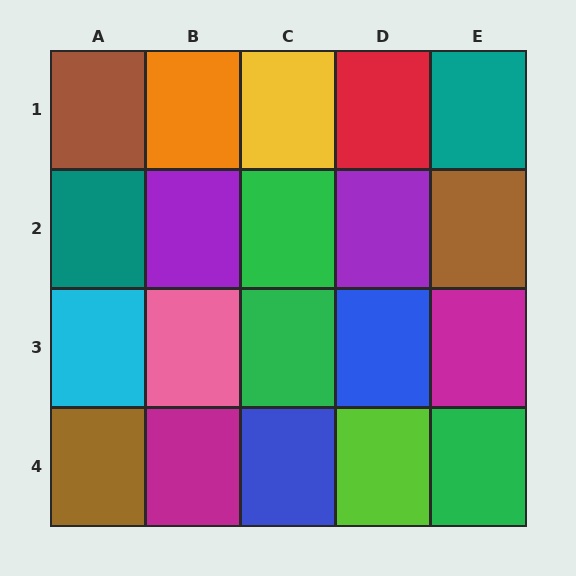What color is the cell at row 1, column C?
Yellow.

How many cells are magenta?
2 cells are magenta.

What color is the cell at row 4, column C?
Blue.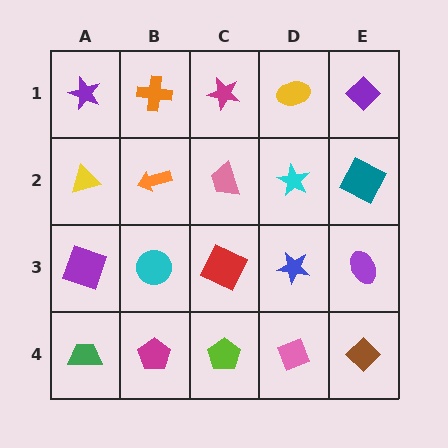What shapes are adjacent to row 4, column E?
A purple ellipse (row 3, column E), a pink diamond (row 4, column D).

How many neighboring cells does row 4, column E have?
2.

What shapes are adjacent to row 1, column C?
A pink trapezoid (row 2, column C), an orange cross (row 1, column B), a yellow ellipse (row 1, column D).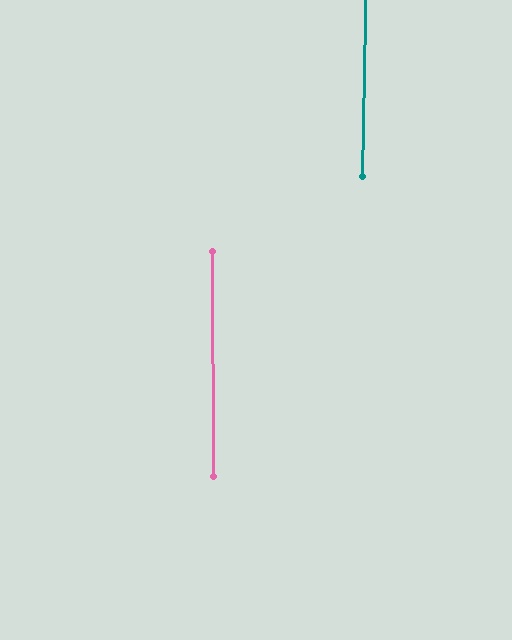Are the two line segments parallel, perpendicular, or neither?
Parallel — their directions differ by only 1.3°.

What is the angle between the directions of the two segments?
Approximately 1 degree.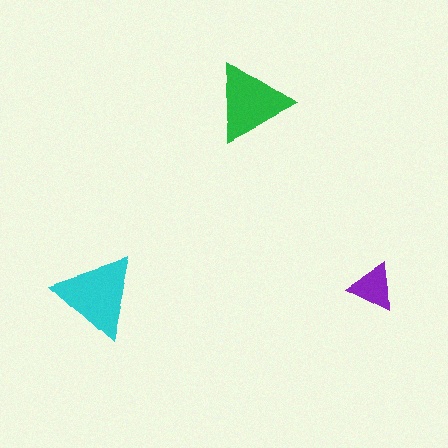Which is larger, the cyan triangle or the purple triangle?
The cyan one.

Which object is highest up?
The green triangle is topmost.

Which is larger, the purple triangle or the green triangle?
The green one.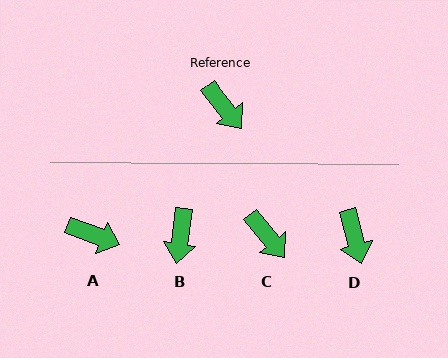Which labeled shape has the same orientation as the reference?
C.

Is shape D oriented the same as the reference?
No, it is off by about 23 degrees.